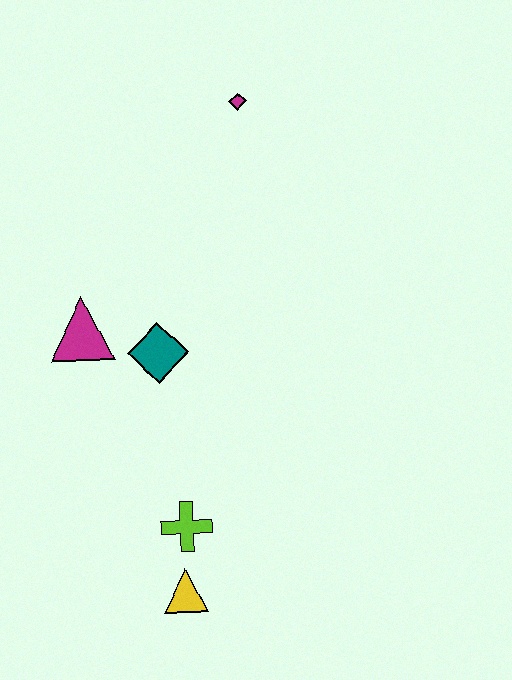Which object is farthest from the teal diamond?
The magenta diamond is farthest from the teal diamond.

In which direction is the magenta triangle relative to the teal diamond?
The magenta triangle is to the left of the teal diamond.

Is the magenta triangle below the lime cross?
No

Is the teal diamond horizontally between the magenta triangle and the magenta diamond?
Yes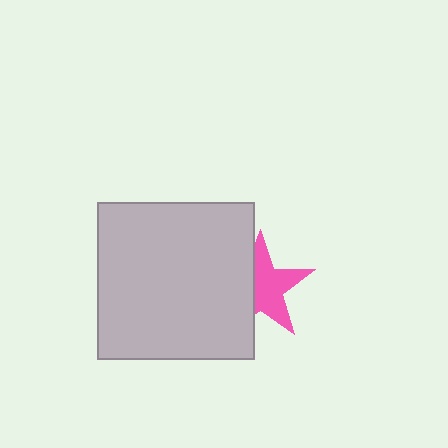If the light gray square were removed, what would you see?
You would see the complete pink star.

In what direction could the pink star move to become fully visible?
The pink star could move right. That would shift it out from behind the light gray square entirely.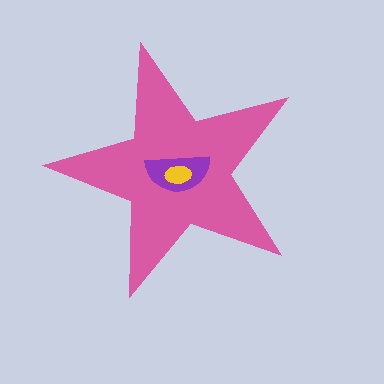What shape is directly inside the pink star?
The purple semicircle.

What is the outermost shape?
The pink star.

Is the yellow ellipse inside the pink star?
Yes.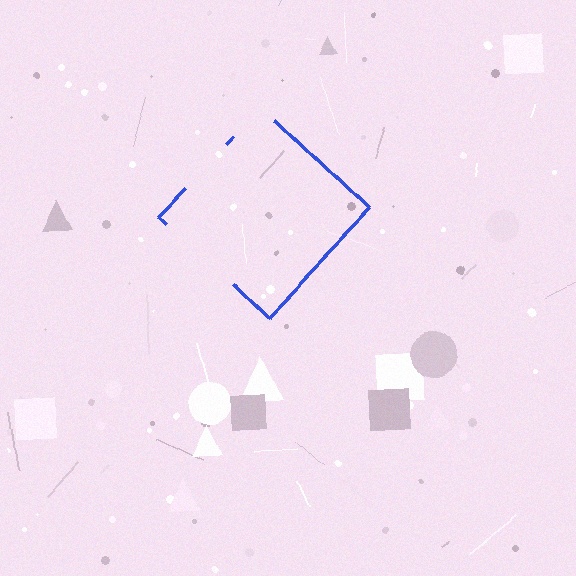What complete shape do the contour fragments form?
The contour fragments form a diamond.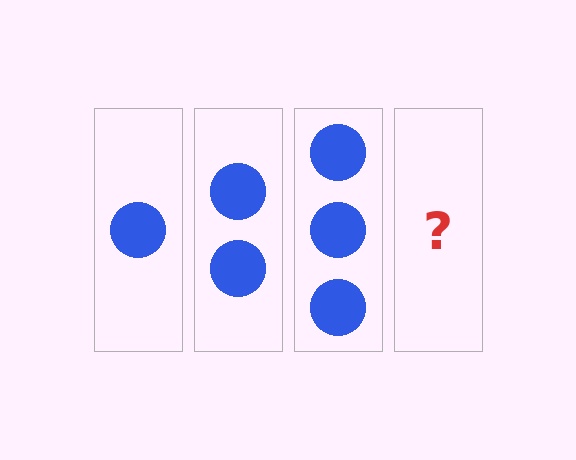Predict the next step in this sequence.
The next step is 4 circles.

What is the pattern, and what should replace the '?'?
The pattern is that each step adds one more circle. The '?' should be 4 circles.